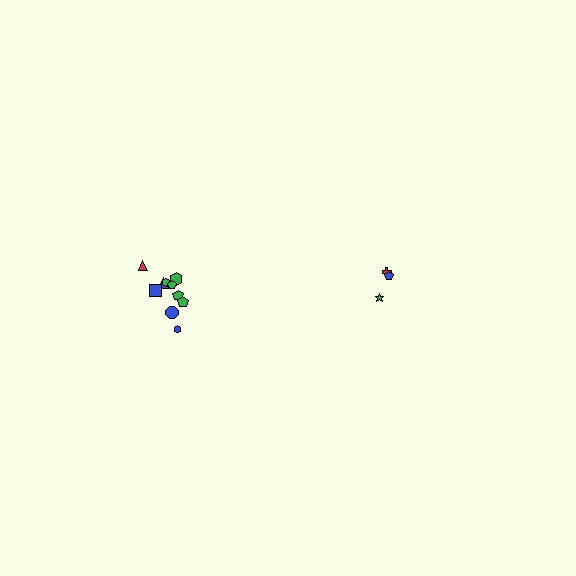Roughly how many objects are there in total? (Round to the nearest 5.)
Roughly 15 objects in total.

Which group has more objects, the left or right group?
The left group.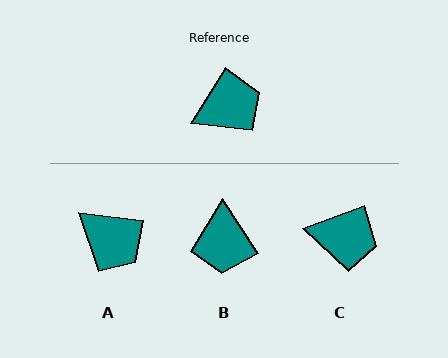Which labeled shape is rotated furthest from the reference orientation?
B, about 115 degrees away.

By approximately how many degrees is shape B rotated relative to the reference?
Approximately 115 degrees clockwise.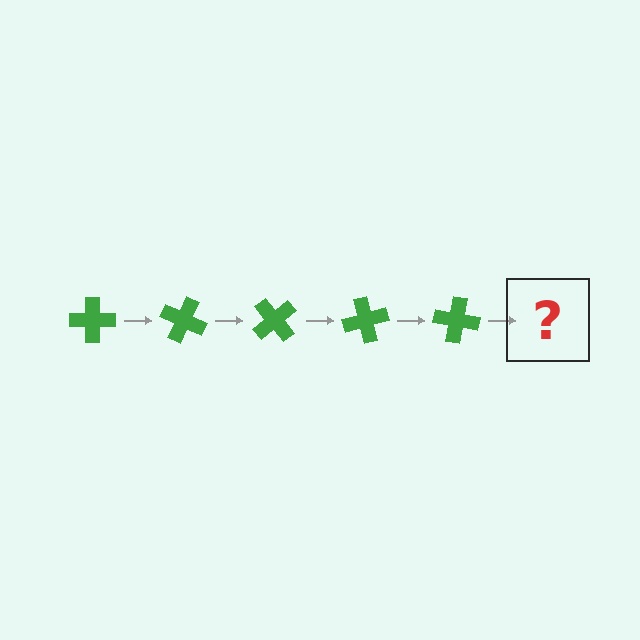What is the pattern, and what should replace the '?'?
The pattern is that the cross rotates 25 degrees each step. The '?' should be a green cross rotated 125 degrees.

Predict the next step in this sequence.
The next step is a green cross rotated 125 degrees.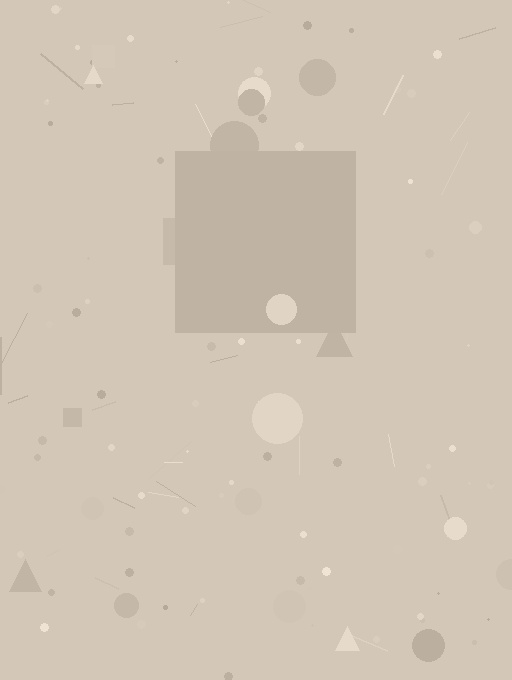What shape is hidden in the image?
A square is hidden in the image.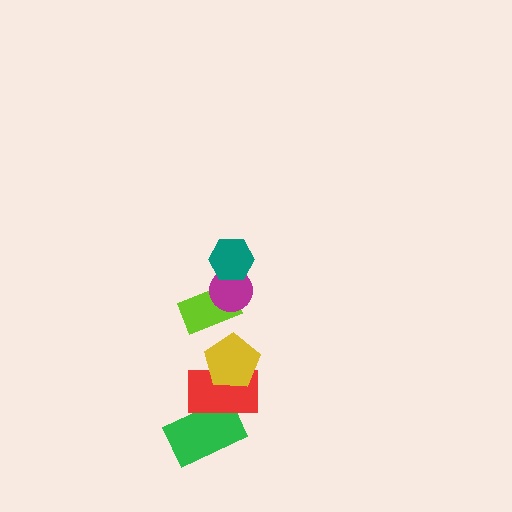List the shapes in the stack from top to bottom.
From top to bottom: the teal hexagon, the magenta circle, the lime rectangle, the yellow pentagon, the red rectangle, the green rectangle.